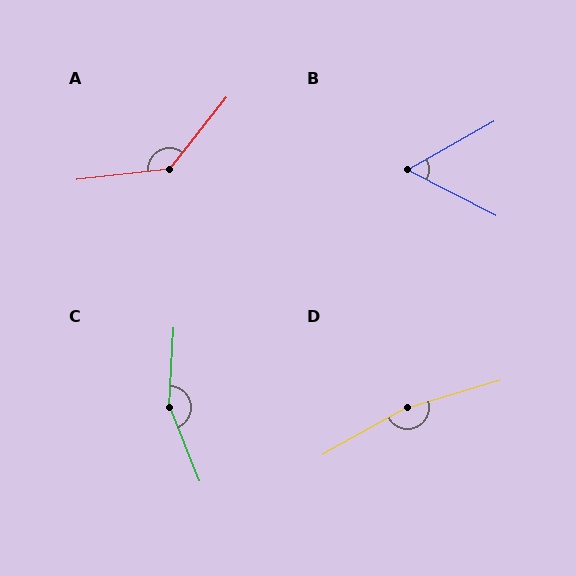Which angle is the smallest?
B, at approximately 56 degrees.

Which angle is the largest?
D, at approximately 168 degrees.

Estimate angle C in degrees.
Approximately 155 degrees.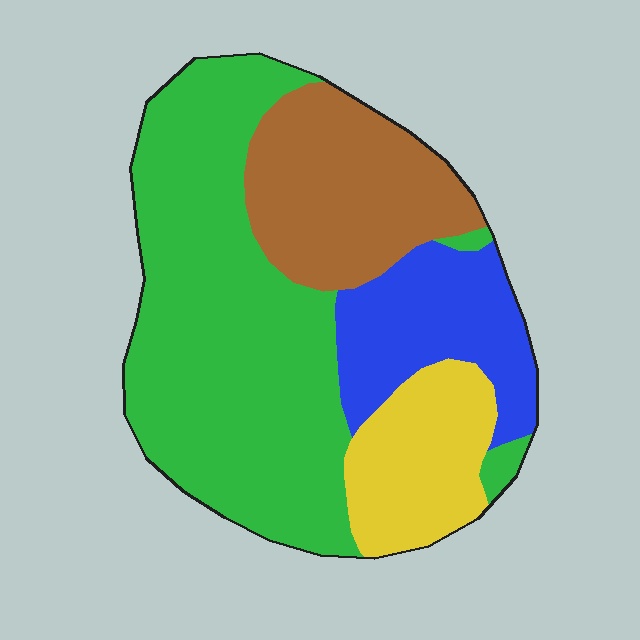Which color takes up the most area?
Green, at roughly 50%.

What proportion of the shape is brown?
Brown covers around 20% of the shape.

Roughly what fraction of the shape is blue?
Blue takes up about one sixth (1/6) of the shape.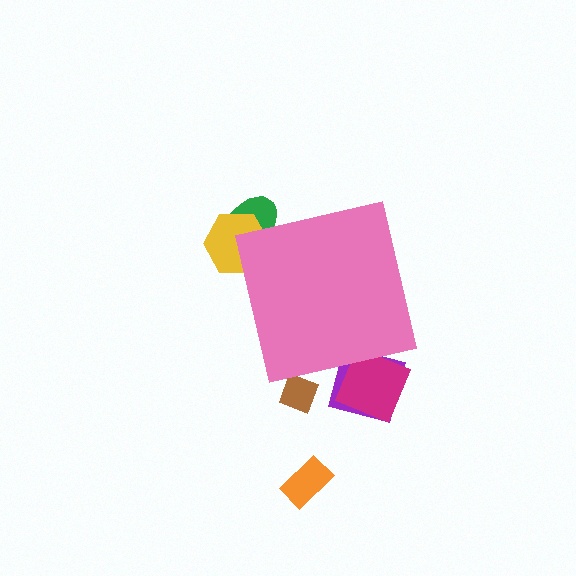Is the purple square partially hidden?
Yes, the purple square is partially hidden behind the pink square.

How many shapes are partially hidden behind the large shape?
5 shapes are partially hidden.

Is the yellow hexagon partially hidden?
Yes, the yellow hexagon is partially hidden behind the pink square.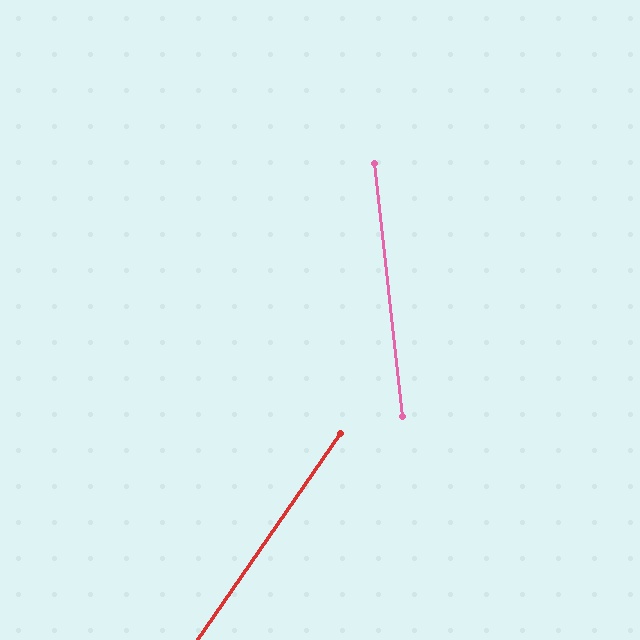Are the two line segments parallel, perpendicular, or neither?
Neither parallel nor perpendicular — they differ by about 41°.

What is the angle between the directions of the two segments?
Approximately 41 degrees.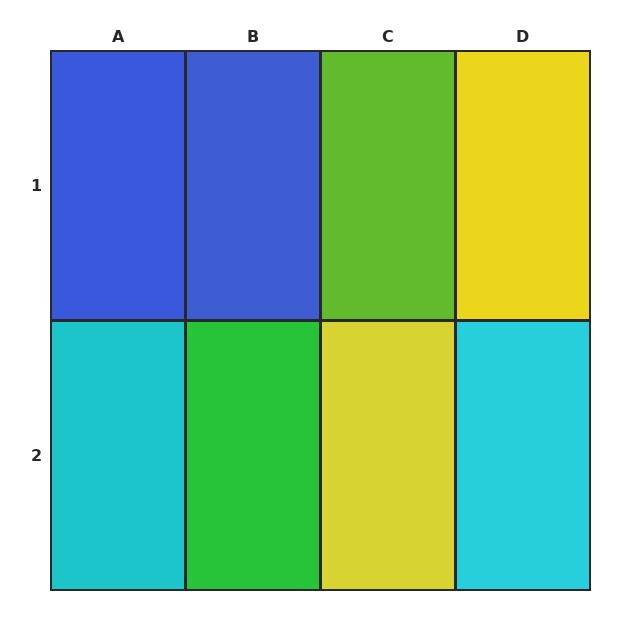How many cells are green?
1 cell is green.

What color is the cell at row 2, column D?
Cyan.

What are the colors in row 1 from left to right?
Blue, blue, lime, yellow.